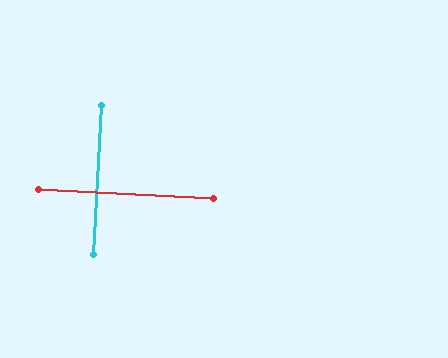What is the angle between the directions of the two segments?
Approximately 90 degrees.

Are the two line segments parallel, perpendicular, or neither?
Perpendicular — they meet at approximately 90°.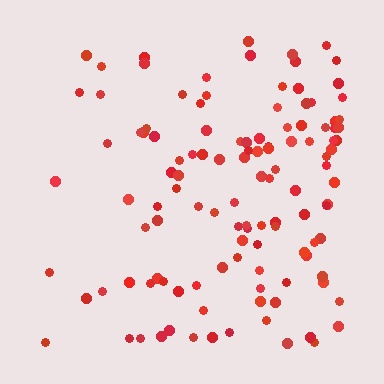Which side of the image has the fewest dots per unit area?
The left.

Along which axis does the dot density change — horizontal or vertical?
Horizontal.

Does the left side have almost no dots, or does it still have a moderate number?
Still a moderate number, just noticeably fewer than the right.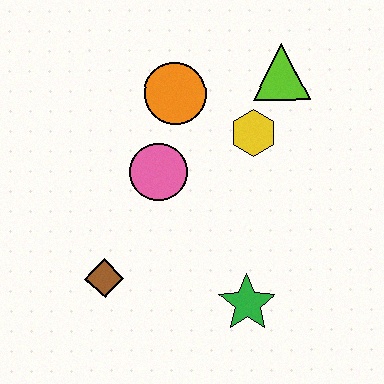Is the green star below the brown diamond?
Yes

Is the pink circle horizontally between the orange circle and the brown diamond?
Yes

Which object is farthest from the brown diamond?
The lime triangle is farthest from the brown diamond.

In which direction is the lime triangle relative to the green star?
The lime triangle is above the green star.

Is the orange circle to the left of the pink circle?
No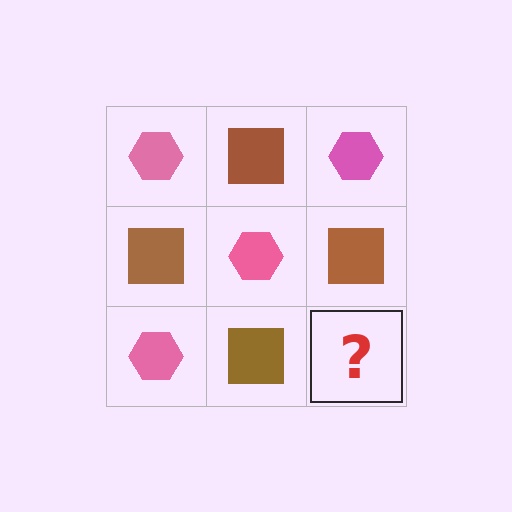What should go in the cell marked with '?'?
The missing cell should contain a pink hexagon.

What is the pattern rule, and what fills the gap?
The rule is that it alternates pink hexagon and brown square in a checkerboard pattern. The gap should be filled with a pink hexagon.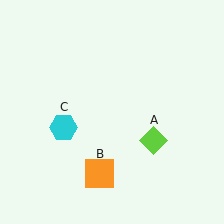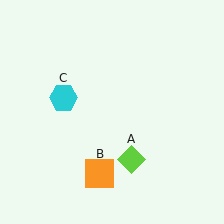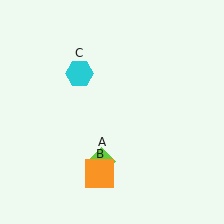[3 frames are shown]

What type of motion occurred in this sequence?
The lime diamond (object A), cyan hexagon (object C) rotated clockwise around the center of the scene.